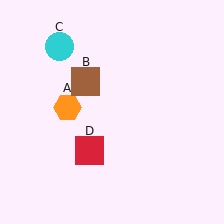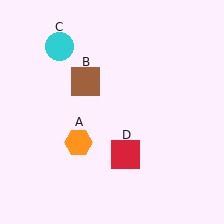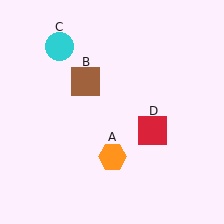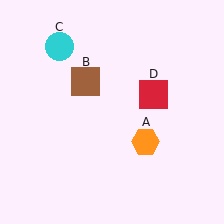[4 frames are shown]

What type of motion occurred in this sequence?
The orange hexagon (object A), red square (object D) rotated counterclockwise around the center of the scene.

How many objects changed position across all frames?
2 objects changed position: orange hexagon (object A), red square (object D).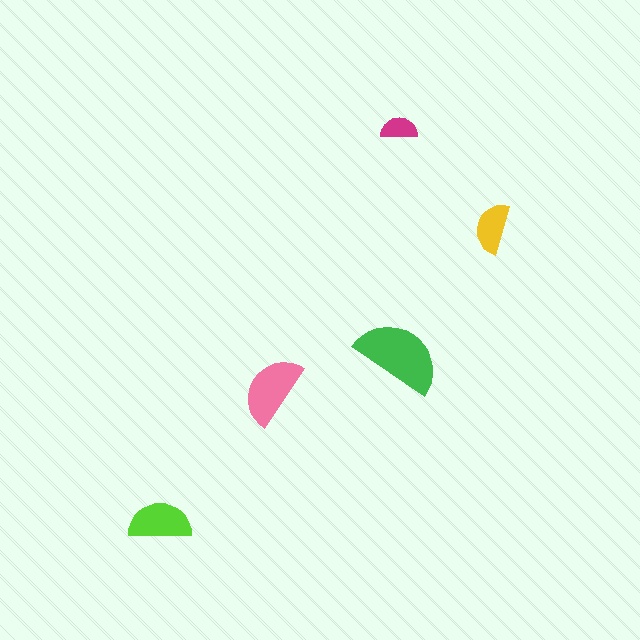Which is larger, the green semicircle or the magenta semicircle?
The green one.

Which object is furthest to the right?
The yellow semicircle is rightmost.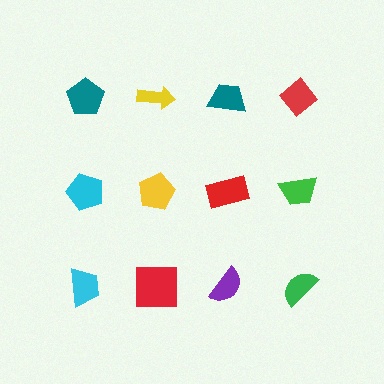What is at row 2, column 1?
A cyan pentagon.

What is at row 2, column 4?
A green trapezoid.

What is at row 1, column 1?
A teal pentagon.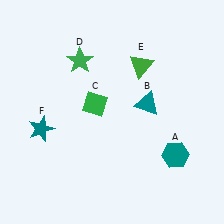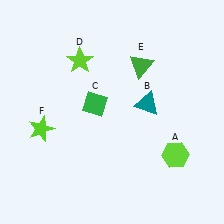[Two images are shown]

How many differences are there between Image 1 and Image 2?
There are 3 differences between the two images.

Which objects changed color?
A changed from teal to lime. D changed from green to lime. F changed from teal to lime.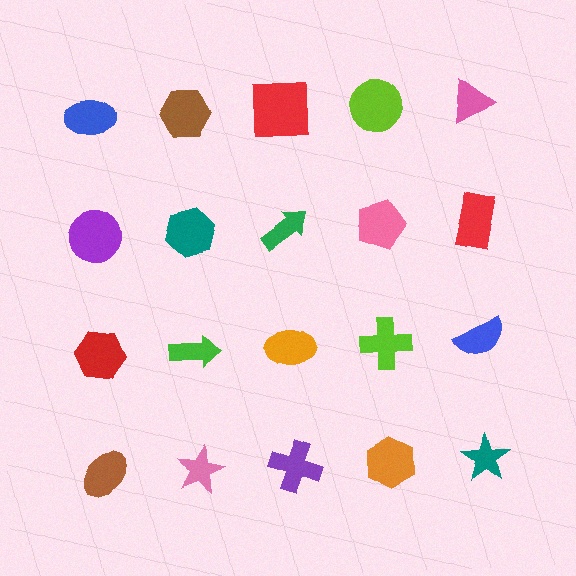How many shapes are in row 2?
5 shapes.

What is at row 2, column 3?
A green arrow.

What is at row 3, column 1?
A red hexagon.